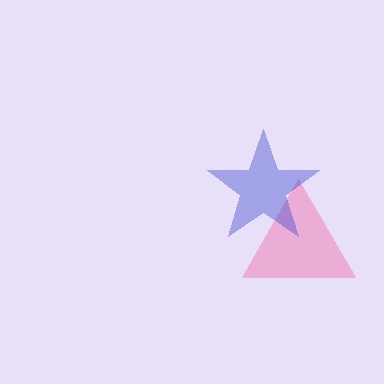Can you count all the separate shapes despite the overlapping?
Yes, there are 2 separate shapes.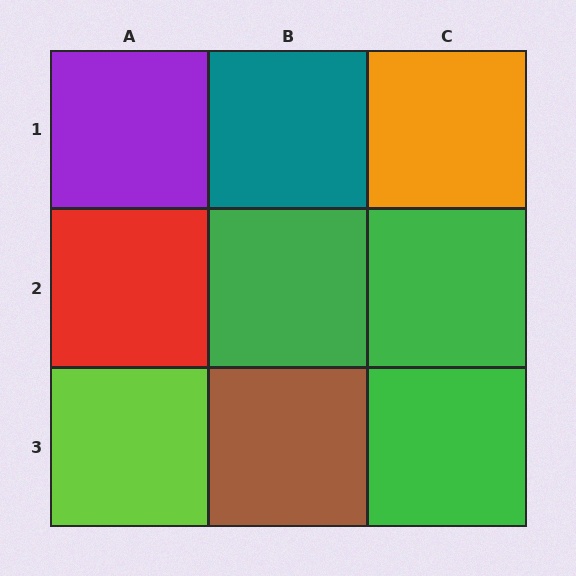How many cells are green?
3 cells are green.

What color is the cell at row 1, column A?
Purple.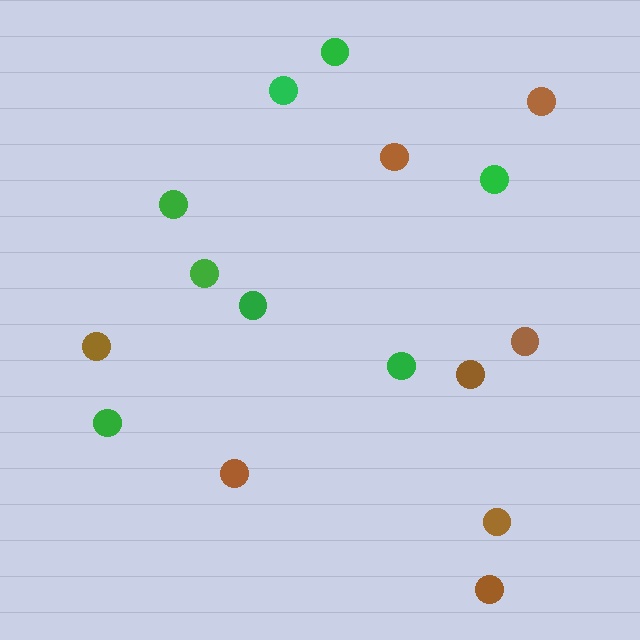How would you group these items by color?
There are 2 groups: one group of green circles (8) and one group of brown circles (8).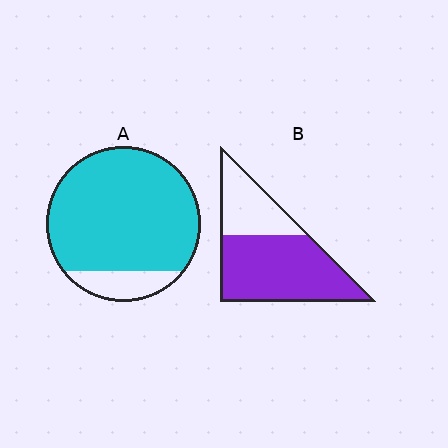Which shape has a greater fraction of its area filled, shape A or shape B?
Shape A.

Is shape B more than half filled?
Yes.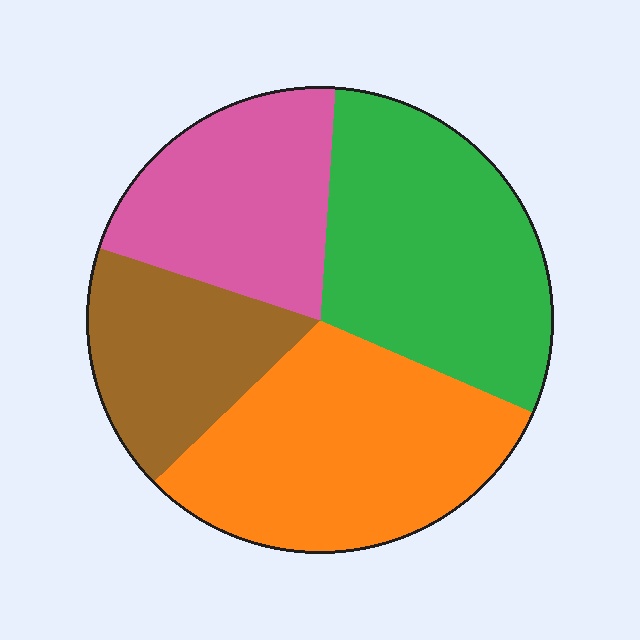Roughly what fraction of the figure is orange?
Orange takes up about one third (1/3) of the figure.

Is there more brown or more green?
Green.